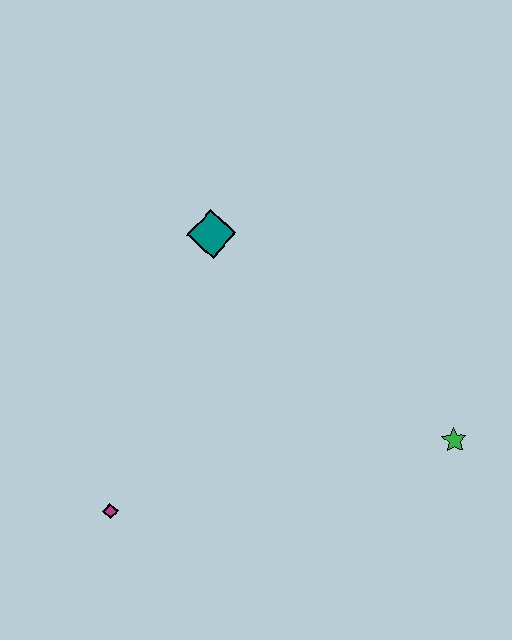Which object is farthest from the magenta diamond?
The green star is farthest from the magenta diamond.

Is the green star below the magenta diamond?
No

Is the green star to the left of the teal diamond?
No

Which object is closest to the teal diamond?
The magenta diamond is closest to the teal diamond.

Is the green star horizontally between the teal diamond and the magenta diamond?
No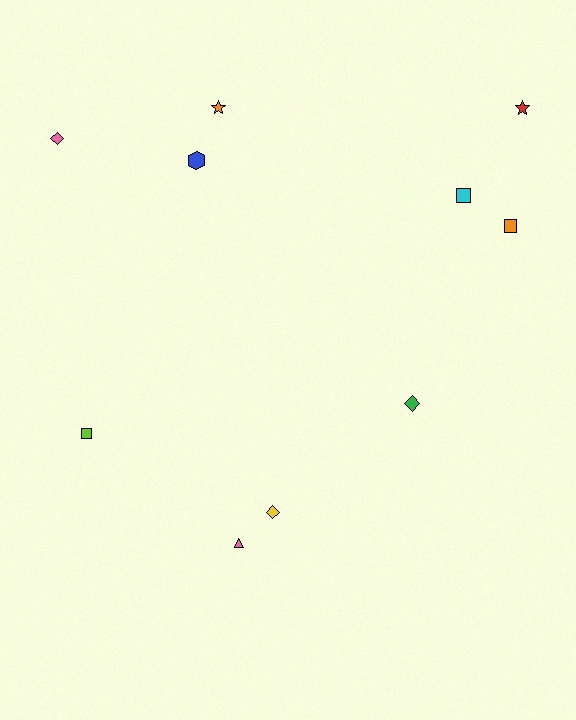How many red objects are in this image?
There is 1 red object.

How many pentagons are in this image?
There are no pentagons.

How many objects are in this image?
There are 10 objects.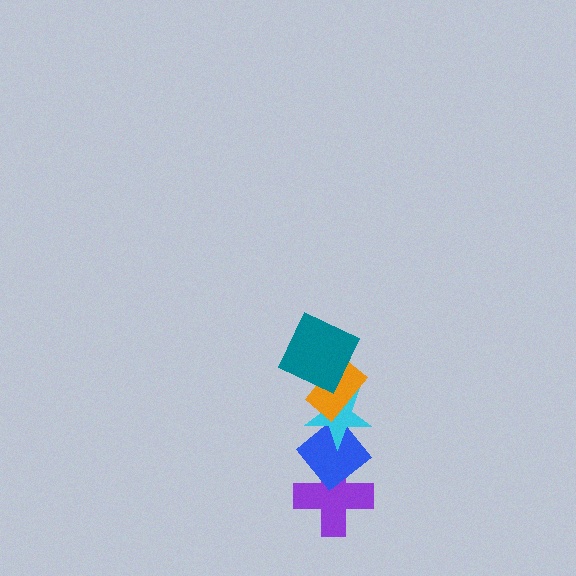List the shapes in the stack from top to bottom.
From top to bottom: the teal square, the orange rectangle, the cyan star, the blue diamond, the purple cross.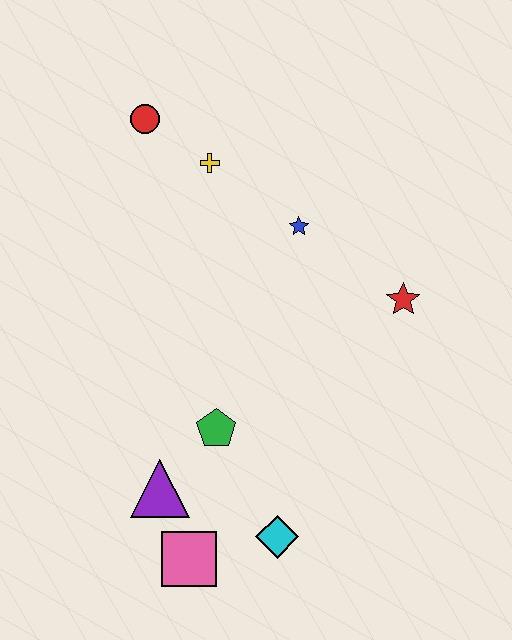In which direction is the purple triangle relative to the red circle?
The purple triangle is below the red circle.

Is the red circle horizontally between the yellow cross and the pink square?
No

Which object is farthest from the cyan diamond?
The red circle is farthest from the cyan diamond.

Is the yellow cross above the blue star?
Yes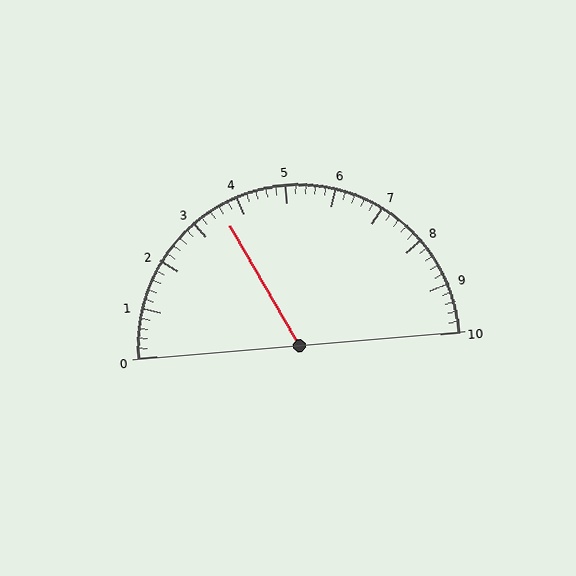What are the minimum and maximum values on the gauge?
The gauge ranges from 0 to 10.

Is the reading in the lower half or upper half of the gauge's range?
The reading is in the lower half of the range (0 to 10).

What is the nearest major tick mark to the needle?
The nearest major tick mark is 4.